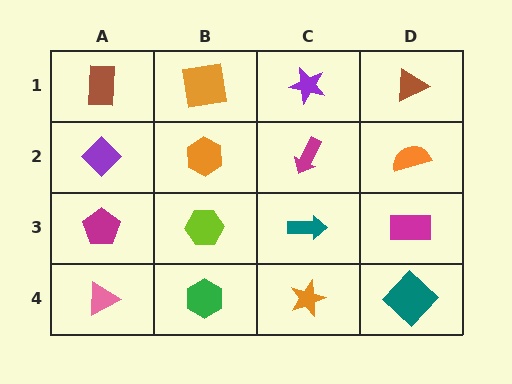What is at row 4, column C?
An orange star.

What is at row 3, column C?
A teal arrow.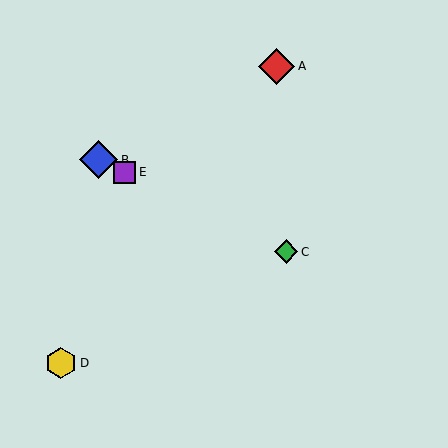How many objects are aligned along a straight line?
3 objects (B, C, E) are aligned along a straight line.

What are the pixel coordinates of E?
Object E is at (124, 172).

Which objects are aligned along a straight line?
Objects B, C, E are aligned along a straight line.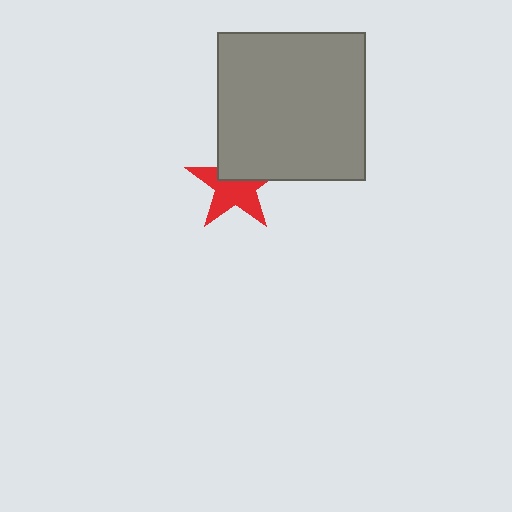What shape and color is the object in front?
The object in front is a gray square.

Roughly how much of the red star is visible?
About half of it is visible (roughly 60%).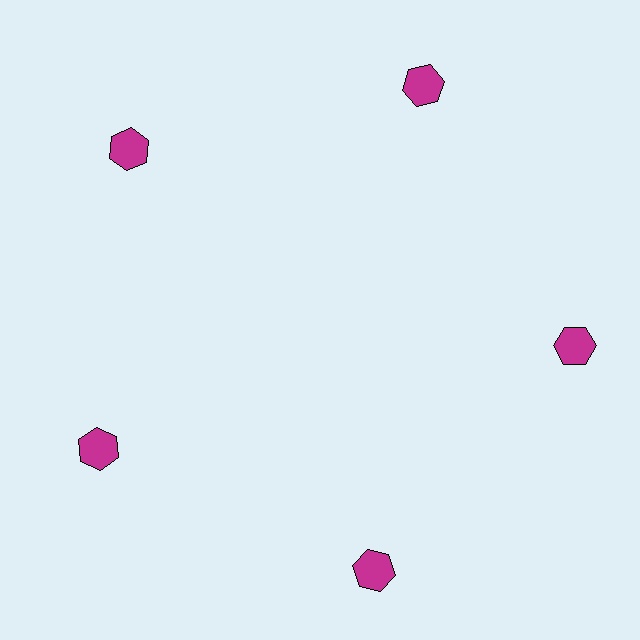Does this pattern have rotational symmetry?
Yes, this pattern has 5-fold rotational symmetry. It looks the same after rotating 72 degrees around the center.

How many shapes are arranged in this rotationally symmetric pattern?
There are 5 shapes, arranged in 5 groups of 1.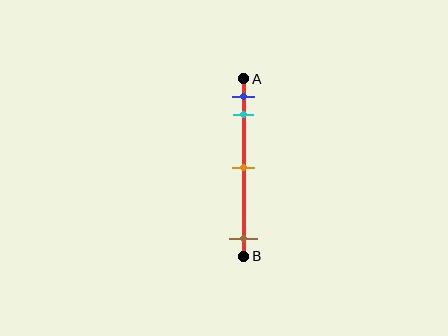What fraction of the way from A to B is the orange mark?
The orange mark is approximately 50% (0.5) of the way from A to B.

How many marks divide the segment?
There are 4 marks dividing the segment.